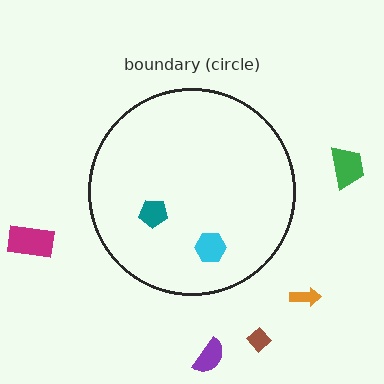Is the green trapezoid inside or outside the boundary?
Outside.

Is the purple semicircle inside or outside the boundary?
Outside.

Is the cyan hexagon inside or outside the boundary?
Inside.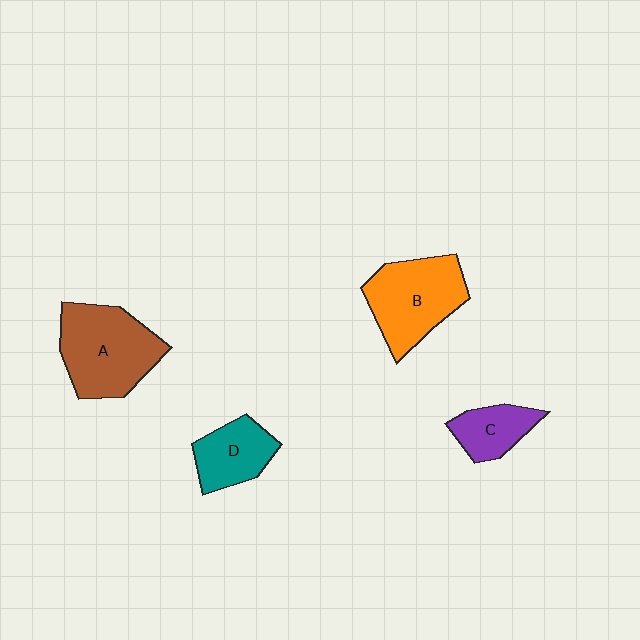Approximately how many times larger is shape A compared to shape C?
Approximately 2.1 times.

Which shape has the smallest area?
Shape C (purple).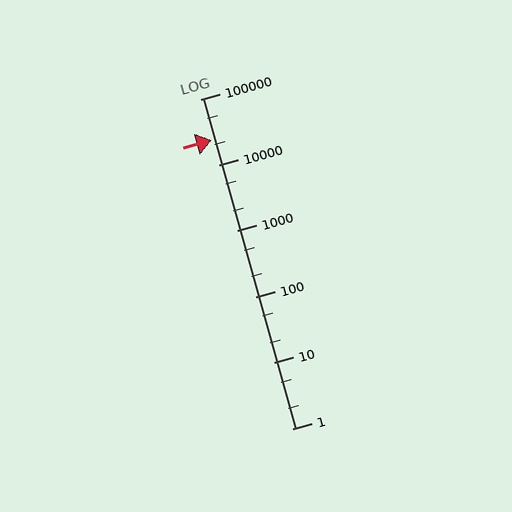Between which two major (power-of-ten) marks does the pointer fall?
The pointer is between 10000 and 100000.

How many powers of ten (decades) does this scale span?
The scale spans 5 decades, from 1 to 100000.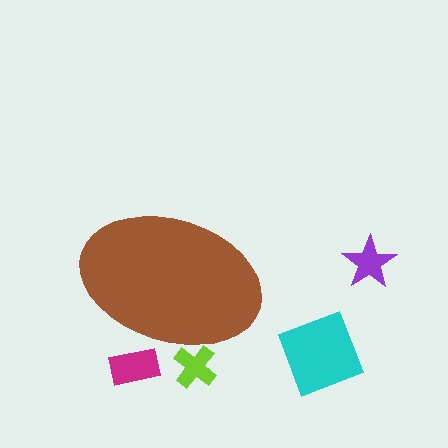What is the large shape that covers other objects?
A brown ellipse.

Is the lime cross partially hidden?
Yes, the lime cross is partially hidden behind the brown ellipse.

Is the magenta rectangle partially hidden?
Yes, the magenta rectangle is partially hidden behind the brown ellipse.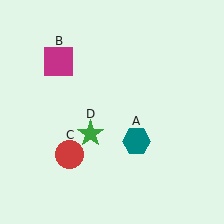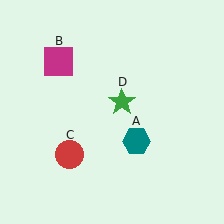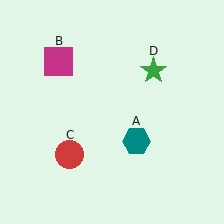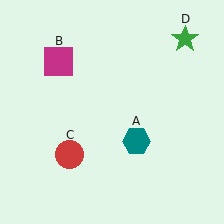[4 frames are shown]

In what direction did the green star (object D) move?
The green star (object D) moved up and to the right.